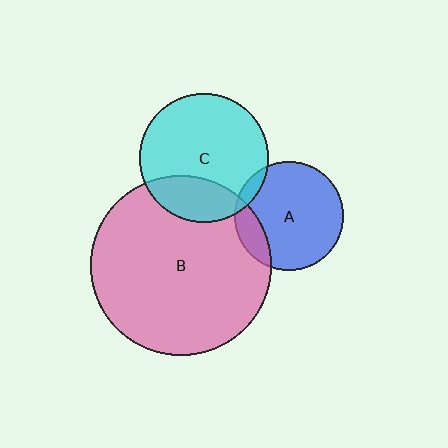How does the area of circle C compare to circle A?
Approximately 1.4 times.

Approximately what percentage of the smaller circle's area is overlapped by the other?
Approximately 15%.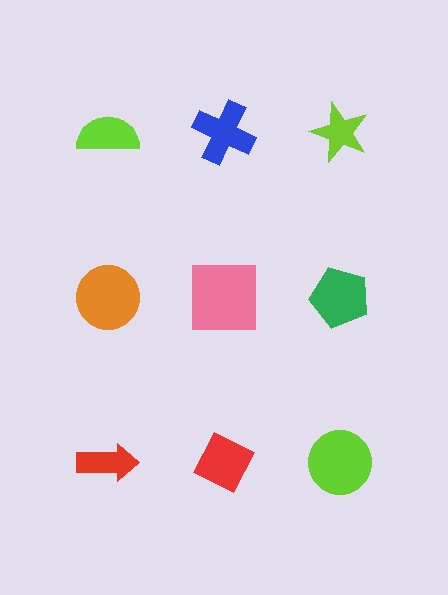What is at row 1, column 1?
A lime semicircle.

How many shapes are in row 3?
3 shapes.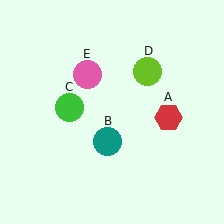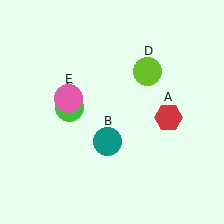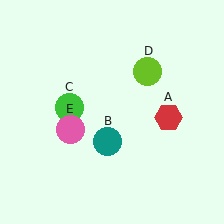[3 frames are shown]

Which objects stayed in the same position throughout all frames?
Red hexagon (object A) and teal circle (object B) and green circle (object C) and lime circle (object D) remained stationary.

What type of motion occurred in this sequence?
The pink circle (object E) rotated counterclockwise around the center of the scene.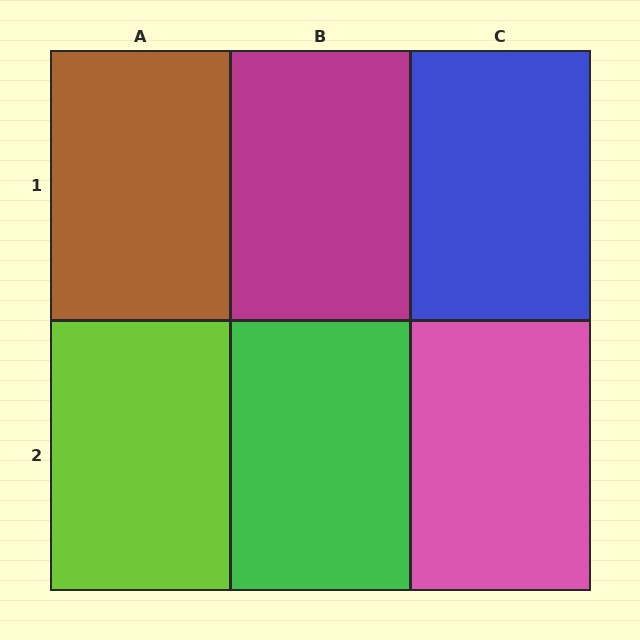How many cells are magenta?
1 cell is magenta.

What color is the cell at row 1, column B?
Magenta.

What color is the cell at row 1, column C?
Blue.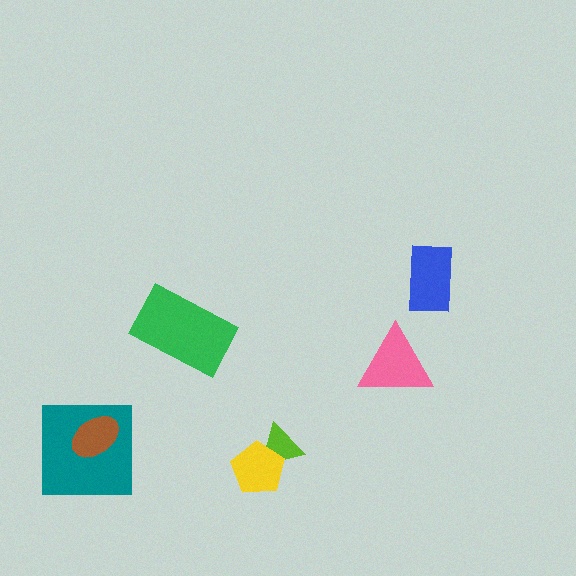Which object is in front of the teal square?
The brown ellipse is in front of the teal square.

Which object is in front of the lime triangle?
The yellow pentagon is in front of the lime triangle.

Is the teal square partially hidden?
Yes, it is partially covered by another shape.